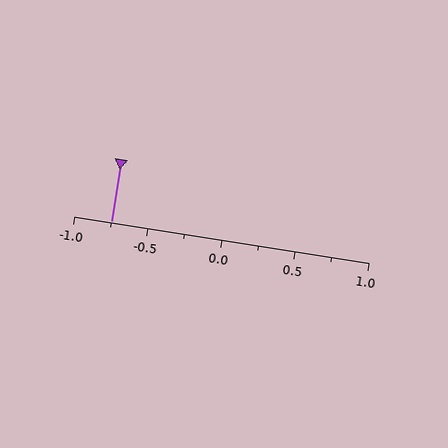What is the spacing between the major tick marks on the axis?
The major ticks are spaced 0.5 apart.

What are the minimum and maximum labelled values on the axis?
The axis runs from -1.0 to 1.0.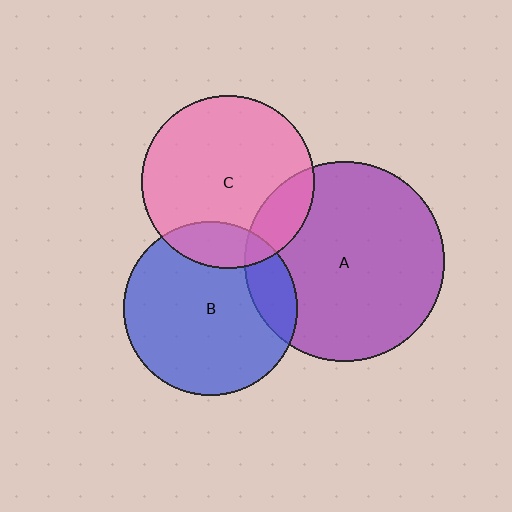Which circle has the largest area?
Circle A (purple).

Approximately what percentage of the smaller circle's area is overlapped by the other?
Approximately 15%.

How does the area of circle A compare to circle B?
Approximately 1.3 times.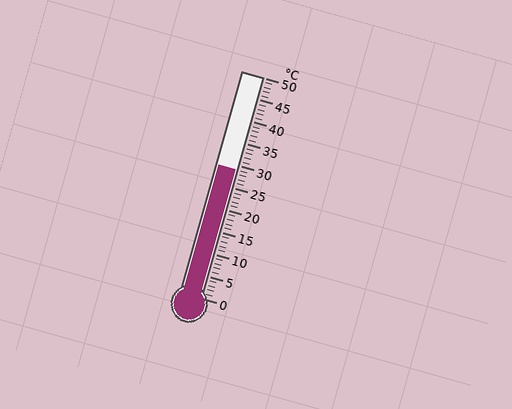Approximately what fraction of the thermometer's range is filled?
The thermometer is filled to approximately 60% of its range.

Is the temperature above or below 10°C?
The temperature is above 10°C.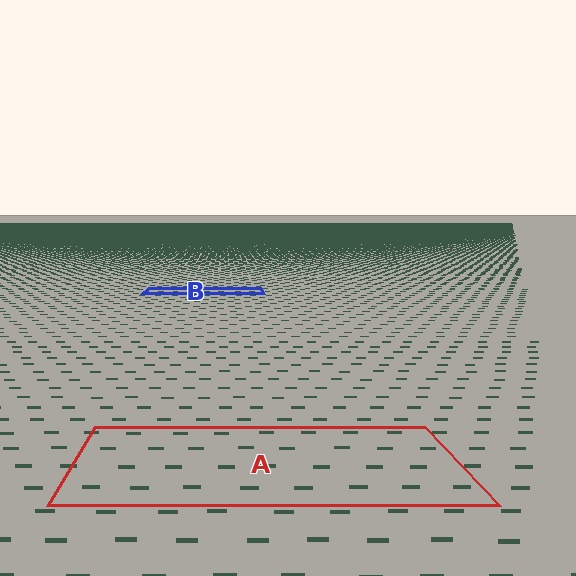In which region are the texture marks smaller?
The texture marks are smaller in region B, because it is farther away.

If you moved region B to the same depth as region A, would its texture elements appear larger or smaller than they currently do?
They would appear larger. At a closer depth, the same texture elements are projected at a bigger on-screen size.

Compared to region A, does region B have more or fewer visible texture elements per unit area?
Region B has more texture elements per unit area — they are packed more densely because it is farther away.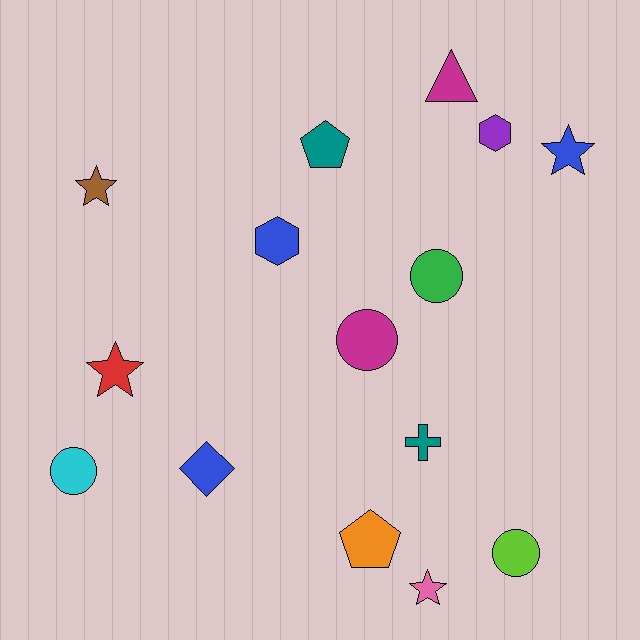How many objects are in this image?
There are 15 objects.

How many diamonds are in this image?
There is 1 diamond.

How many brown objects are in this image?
There is 1 brown object.